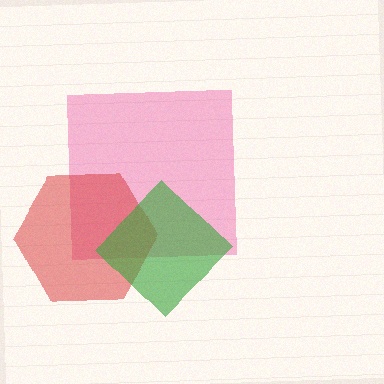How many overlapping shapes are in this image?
There are 3 overlapping shapes in the image.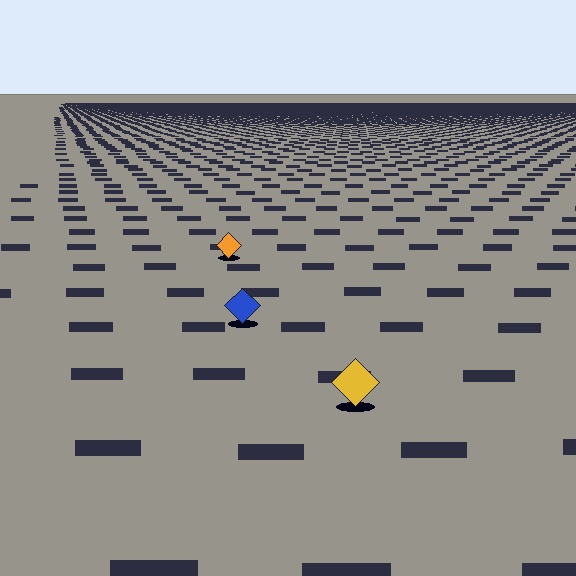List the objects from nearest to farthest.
From nearest to farthest: the yellow diamond, the blue diamond, the orange diamond.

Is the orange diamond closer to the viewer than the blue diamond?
No. The blue diamond is closer — you can tell from the texture gradient: the ground texture is coarser near it.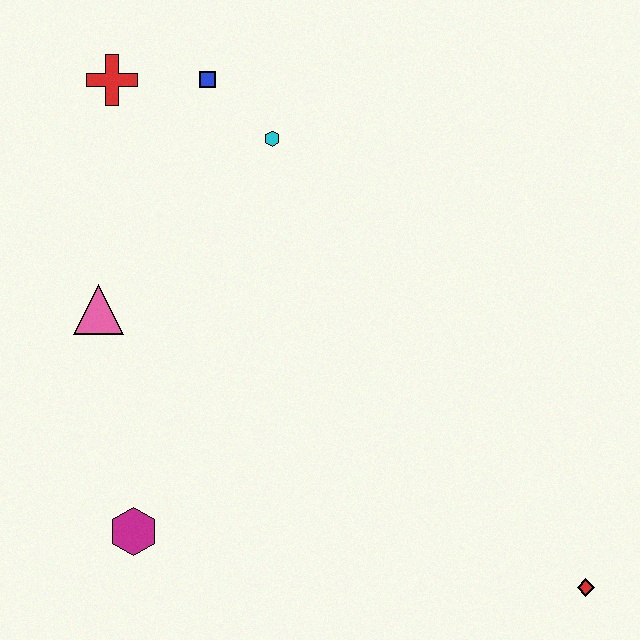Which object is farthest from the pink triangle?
The red diamond is farthest from the pink triangle.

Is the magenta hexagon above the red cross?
No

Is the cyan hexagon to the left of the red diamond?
Yes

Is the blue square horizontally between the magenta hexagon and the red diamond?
Yes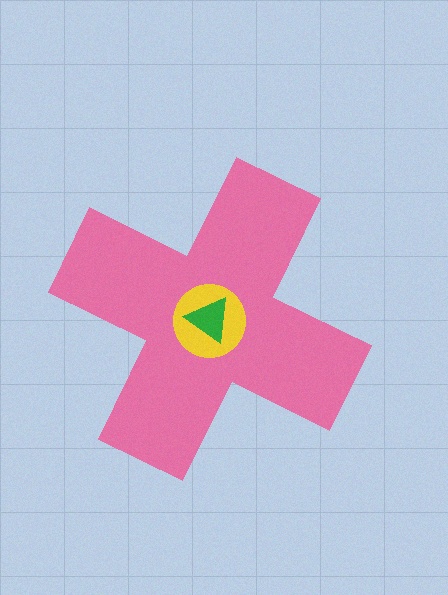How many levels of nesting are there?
3.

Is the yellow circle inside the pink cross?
Yes.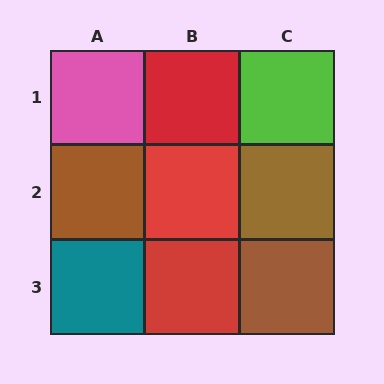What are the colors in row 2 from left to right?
Brown, red, brown.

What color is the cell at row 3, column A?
Teal.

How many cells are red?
3 cells are red.